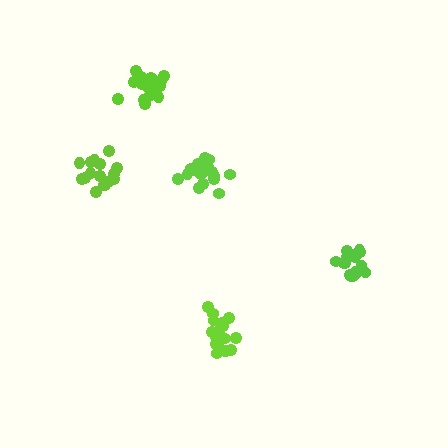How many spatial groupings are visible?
There are 5 spatial groupings.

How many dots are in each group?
Group 1: 16 dots, Group 2: 20 dots, Group 3: 18 dots, Group 4: 20 dots, Group 5: 16 dots (90 total).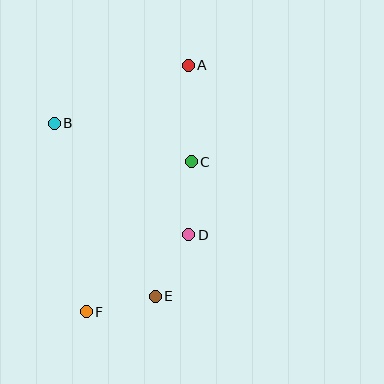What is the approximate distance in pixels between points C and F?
The distance between C and F is approximately 183 pixels.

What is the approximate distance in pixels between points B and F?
The distance between B and F is approximately 191 pixels.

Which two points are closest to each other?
Points D and E are closest to each other.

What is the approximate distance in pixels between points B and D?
The distance between B and D is approximately 175 pixels.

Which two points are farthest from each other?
Points A and F are farthest from each other.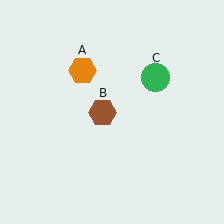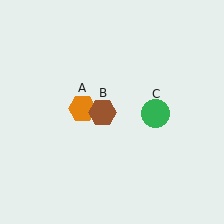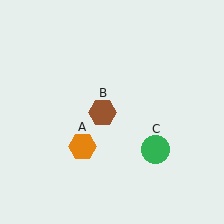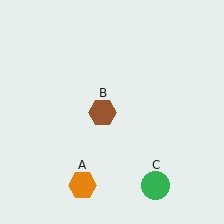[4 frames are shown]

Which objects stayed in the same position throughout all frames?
Brown hexagon (object B) remained stationary.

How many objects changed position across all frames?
2 objects changed position: orange hexagon (object A), green circle (object C).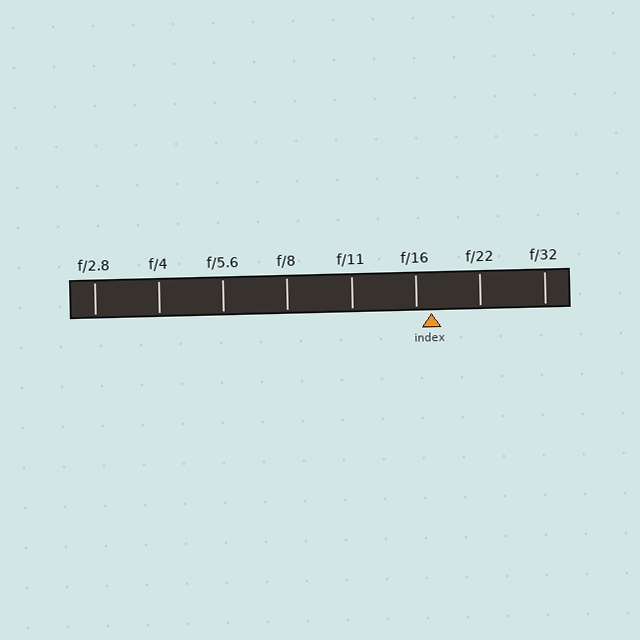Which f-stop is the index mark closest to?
The index mark is closest to f/16.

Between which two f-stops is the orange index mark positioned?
The index mark is between f/16 and f/22.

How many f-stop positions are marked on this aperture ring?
There are 8 f-stop positions marked.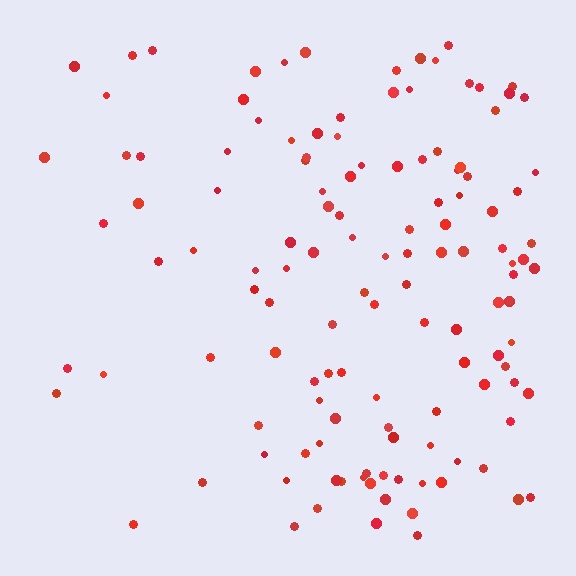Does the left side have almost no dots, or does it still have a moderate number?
Still a moderate number, just noticeably fewer than the right.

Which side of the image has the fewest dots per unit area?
The left.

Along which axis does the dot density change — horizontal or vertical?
Horizontal.